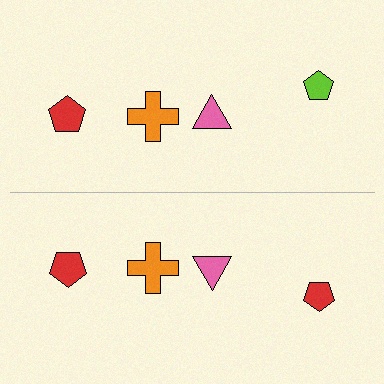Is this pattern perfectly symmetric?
No, the pattern is not perfectly symmetric. The red pentagon on the bottom side breaks the symmetry — its mirror counterpart is lime.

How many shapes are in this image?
There are 8 shapes in this image.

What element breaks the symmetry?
The red pentagon on the bottom side breaks the symmetry — its mirror counterpart is lime.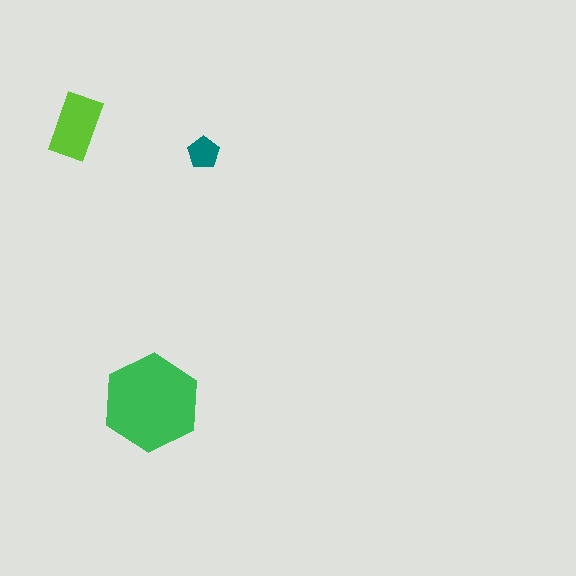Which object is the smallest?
The teal pentagon.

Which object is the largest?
The green hexagon.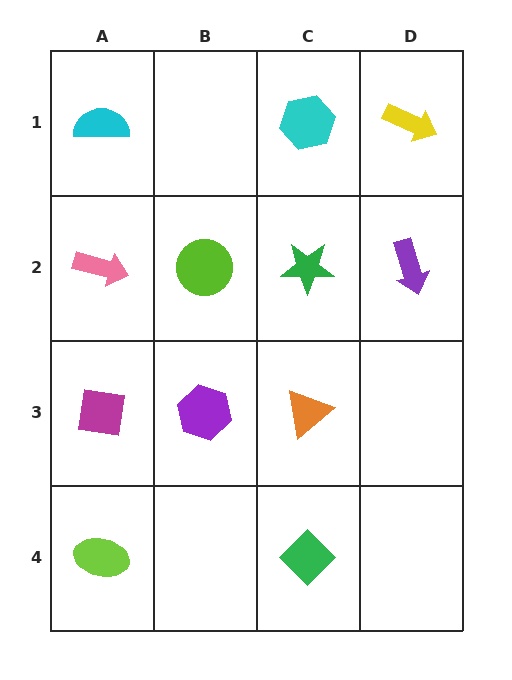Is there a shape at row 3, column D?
No, that cell is empty.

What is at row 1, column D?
A yellow arrow.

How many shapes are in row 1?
3 shapes.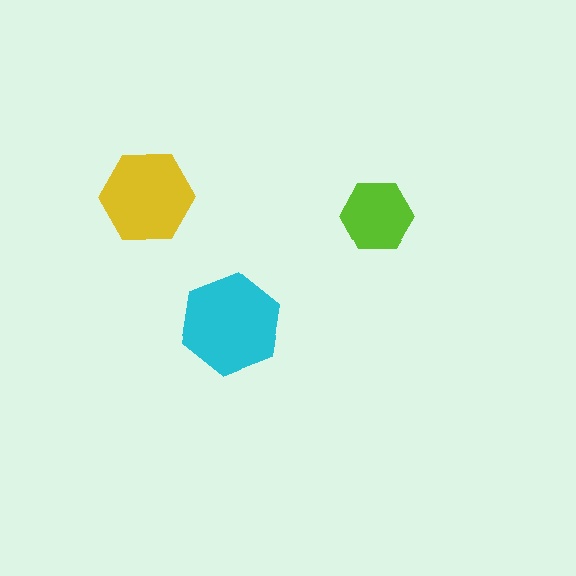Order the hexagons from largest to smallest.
the cyan one, the yellow one, the lime one.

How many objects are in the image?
There are 3 objects in the image.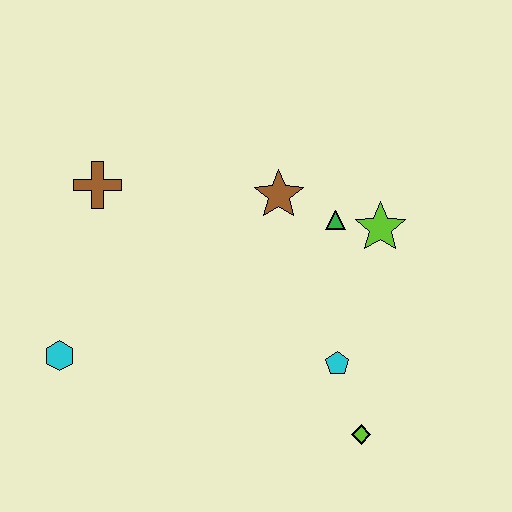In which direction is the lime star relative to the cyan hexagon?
The lime star is to the right of the cyan hexagon.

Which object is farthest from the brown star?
The cyan hexagon is farthest from the brown star.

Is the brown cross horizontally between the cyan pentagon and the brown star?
No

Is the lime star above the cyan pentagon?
Yes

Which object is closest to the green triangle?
The lime star is closest to the green triangle.